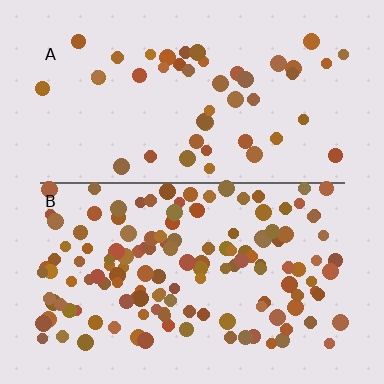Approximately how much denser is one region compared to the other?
Approximately 3.0× — region B over region A.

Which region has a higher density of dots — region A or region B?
B (the bottom).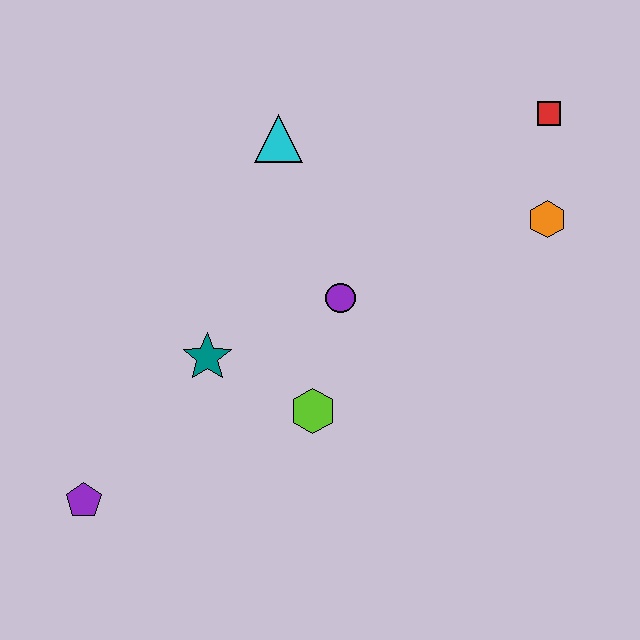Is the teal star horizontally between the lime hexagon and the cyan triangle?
No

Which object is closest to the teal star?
The lime hexagon is closest to the teal star.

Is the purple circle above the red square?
No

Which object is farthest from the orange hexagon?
The purple pentagon is farthest from the orange hexagon.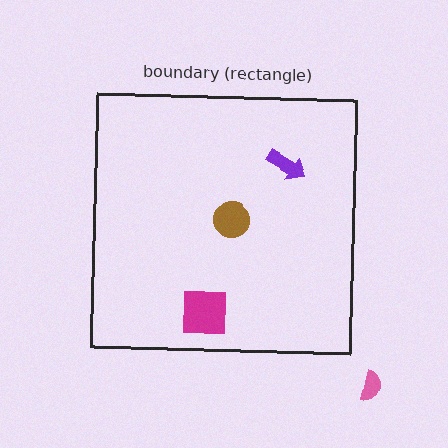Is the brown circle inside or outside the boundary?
Inside.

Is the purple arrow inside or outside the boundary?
Inside.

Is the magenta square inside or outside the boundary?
Inside.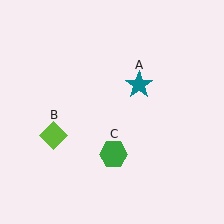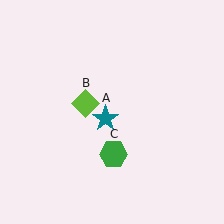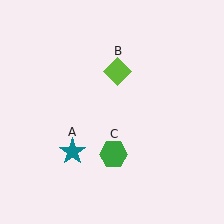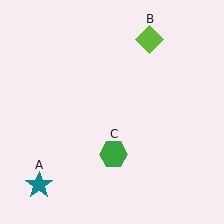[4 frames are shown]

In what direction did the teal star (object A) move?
The teal star (object A) moved down and to the left.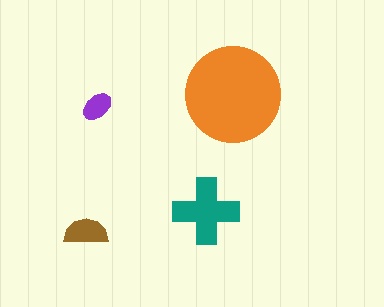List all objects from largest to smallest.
The orange circle, the teal cross, the brown semicircle, the purple ellipse.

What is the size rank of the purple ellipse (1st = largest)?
4th.